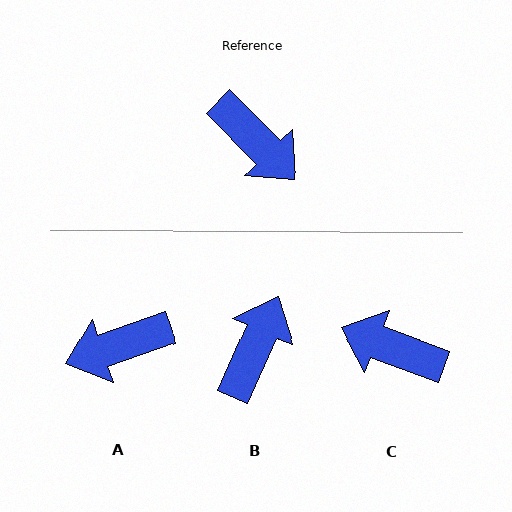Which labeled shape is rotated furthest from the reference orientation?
C, about 156 degrees away.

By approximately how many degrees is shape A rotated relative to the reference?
Approximately 115 degrees clockwise.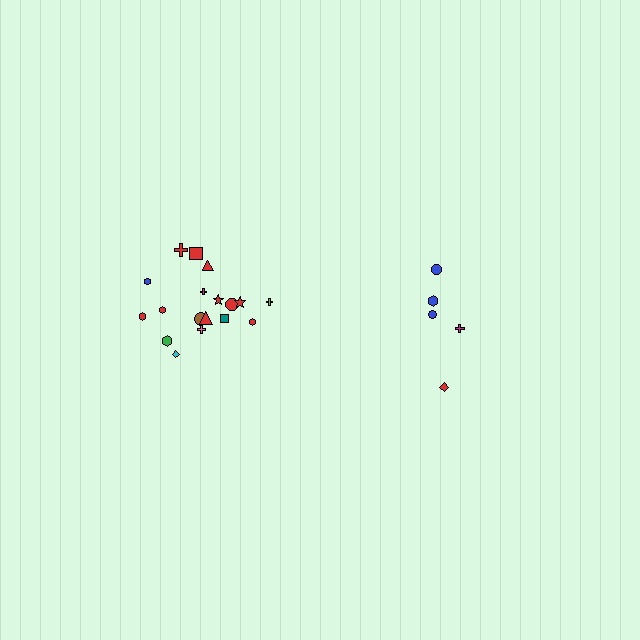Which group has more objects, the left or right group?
The left group.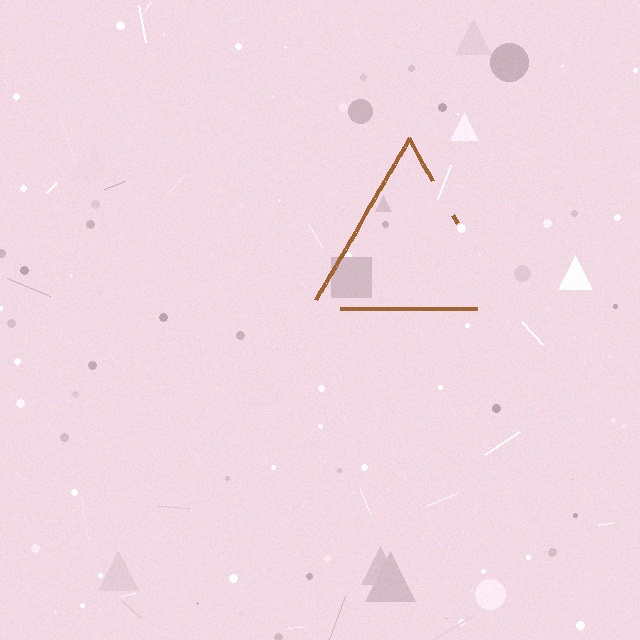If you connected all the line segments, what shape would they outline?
They would outline a triangle.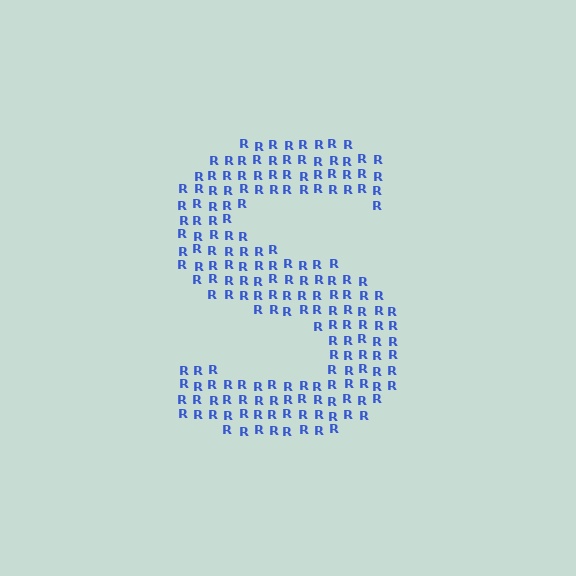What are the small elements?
The small elements are letter R's.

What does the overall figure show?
The overall figure shows the letter S.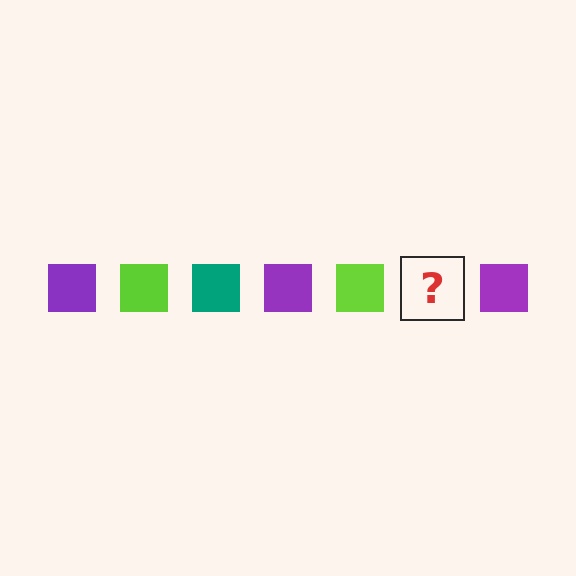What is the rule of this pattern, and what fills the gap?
The rule is that the pattern cycles through purple, lime, teal squares. The gap should be filled with a teal square.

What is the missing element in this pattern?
The missing element is a teal square.